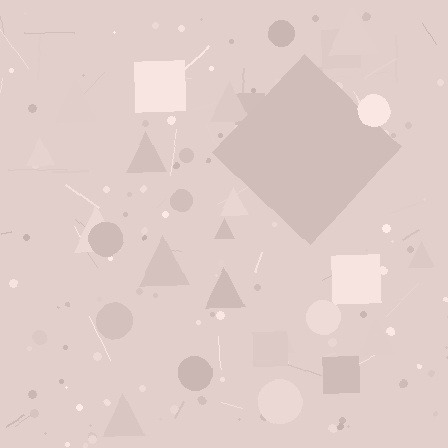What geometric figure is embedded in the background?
A diamond is embedded in the background.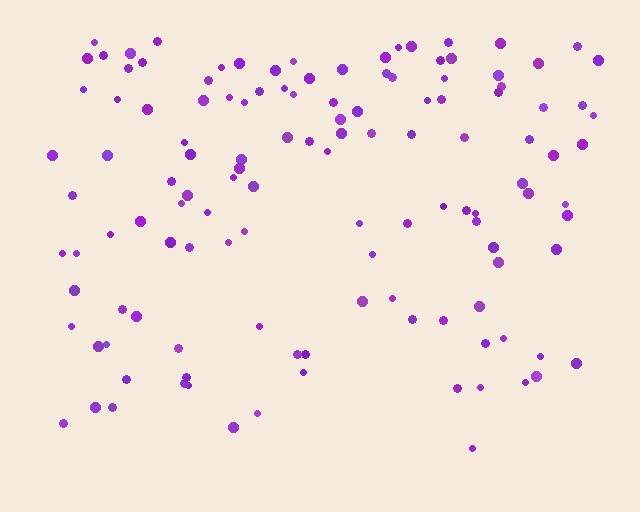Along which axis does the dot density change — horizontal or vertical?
Vertical.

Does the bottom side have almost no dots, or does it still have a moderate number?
Still a moderate number, just noticeably fewer than the top.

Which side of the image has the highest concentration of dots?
The top.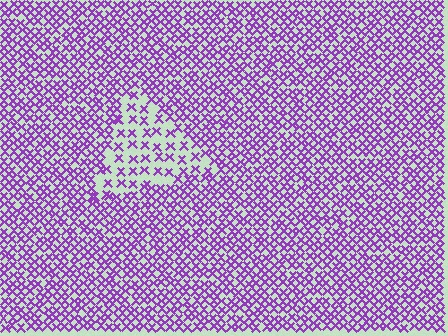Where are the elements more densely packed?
The elements are more densely packed outside the triangle boundary.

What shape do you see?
I see a triangle.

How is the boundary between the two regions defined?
The boundary is defined by a change in element density (approximately 2.1x ratio). All elements are the same color, size, and shape.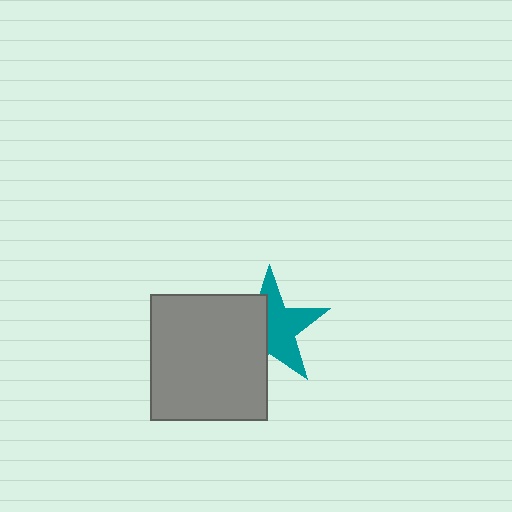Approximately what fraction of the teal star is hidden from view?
Roughly 44% of the teal star is hidden behind the gray rectangle.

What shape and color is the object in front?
The object in front is a gray rectangle.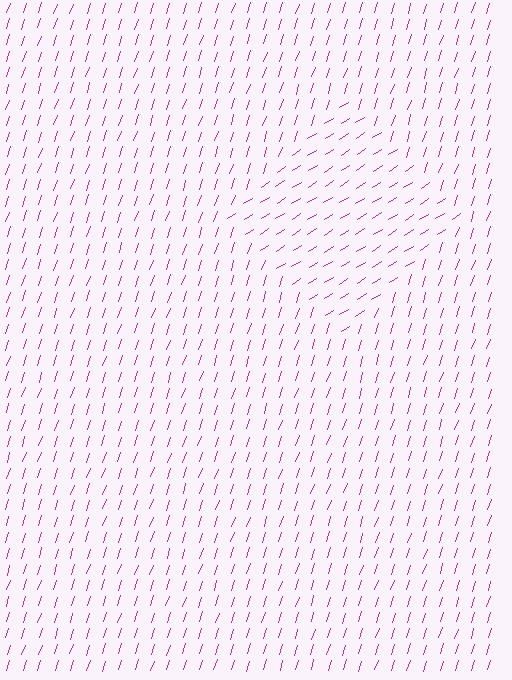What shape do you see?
I see a diamond.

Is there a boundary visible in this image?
Yes, there is a texture boundary formed by a change in line orientation.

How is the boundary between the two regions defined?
The boundary is defined purely by a change in line orientation (approximately 39 degrees difference). All lines are the same color and thickness.